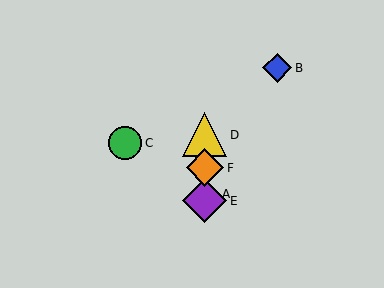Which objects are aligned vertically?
Objects A, D, E, F are aligned vertically.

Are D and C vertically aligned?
No, D is at x≈205 and C is at x≈125.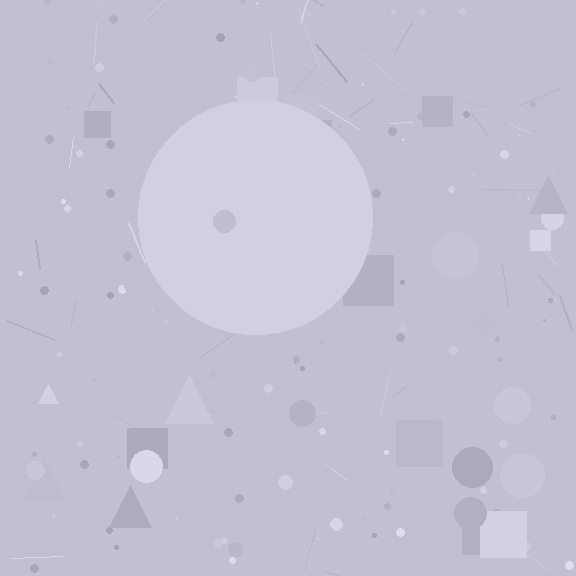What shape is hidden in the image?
A circle is hidden in the image.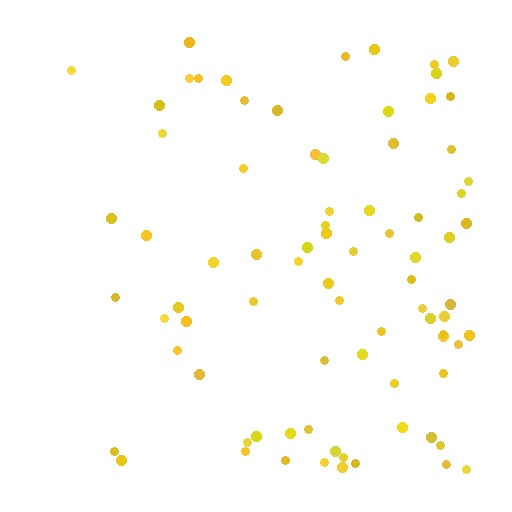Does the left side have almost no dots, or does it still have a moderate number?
Still a moderate number, just noticeably fewer than the right.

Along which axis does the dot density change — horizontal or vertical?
Horizontal.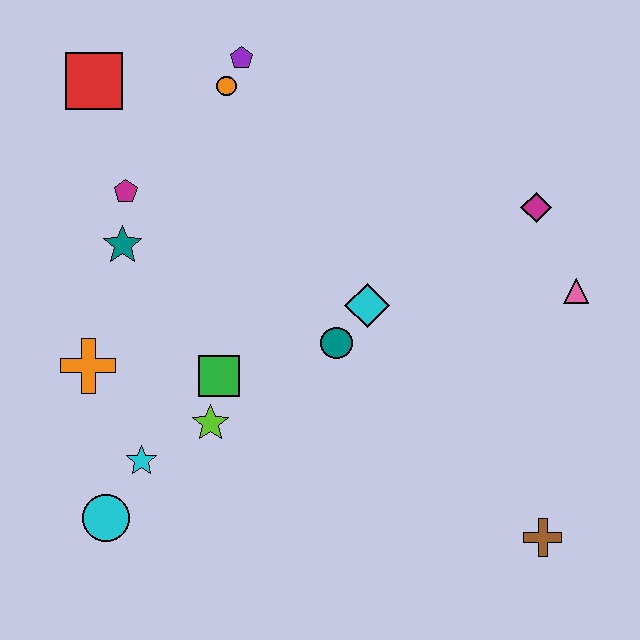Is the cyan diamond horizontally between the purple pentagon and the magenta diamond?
Yes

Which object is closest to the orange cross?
The cyan star is closest to the orange cross.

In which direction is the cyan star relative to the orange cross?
The cyan star is below the orange cross.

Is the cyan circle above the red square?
No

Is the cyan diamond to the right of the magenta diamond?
No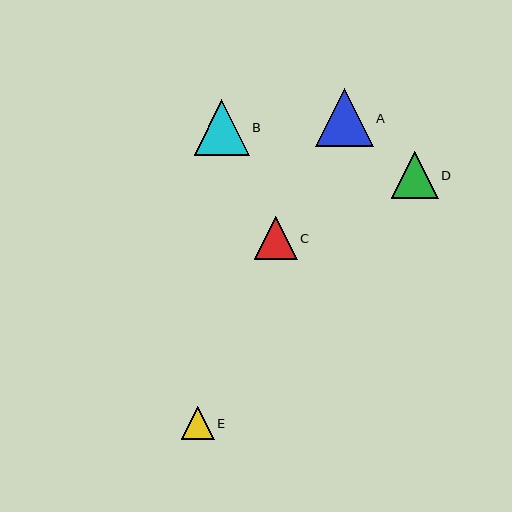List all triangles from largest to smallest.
From largest to smallest: A, B, D, C, E.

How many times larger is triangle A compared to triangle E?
Triangle A is approximately 1.8 times the size of triangle E.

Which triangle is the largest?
Triangle A is the largest with a size of approximately 58 pixels.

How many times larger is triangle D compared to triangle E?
Triangle D is approximately 1.4 times the size of triangle E.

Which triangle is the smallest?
Triangle E is the smallest with a size of approximately 33 pixels.